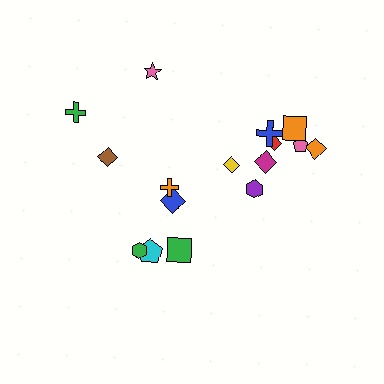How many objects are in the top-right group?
There are 8 objects.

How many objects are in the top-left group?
There are 4 objects.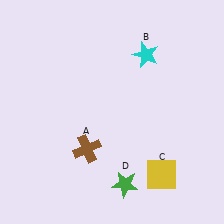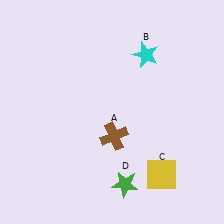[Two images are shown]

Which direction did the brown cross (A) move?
The brown cross (A) moved right.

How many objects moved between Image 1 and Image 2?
1 object moved between the two images.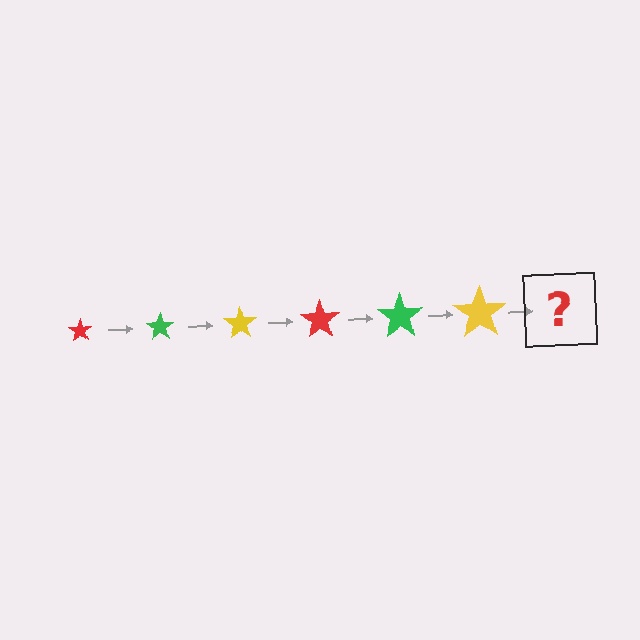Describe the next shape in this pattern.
It should be a red star, larger than the previous one.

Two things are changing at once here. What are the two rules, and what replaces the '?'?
The two rules are that the star grows larger each step and the color cycles through red, green, and yellow. The '?' should be a red star, larger than the previous one.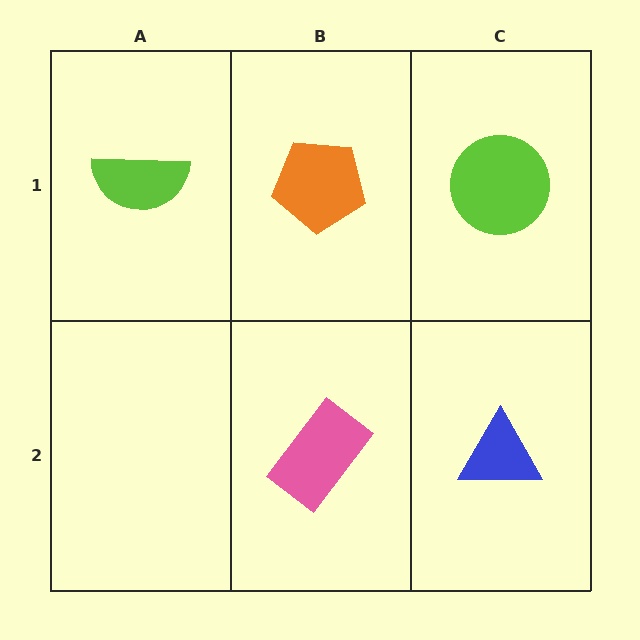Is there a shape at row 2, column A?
No, that cell is empty.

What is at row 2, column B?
A pink rectangle.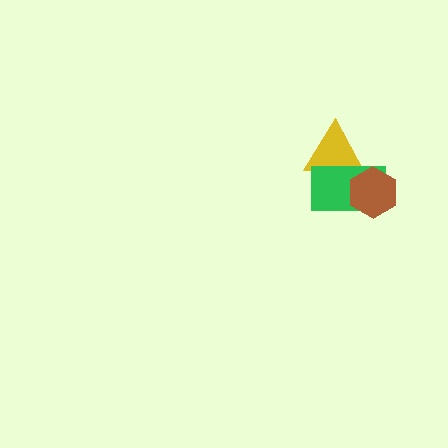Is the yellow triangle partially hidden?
Yes, it is partially covered by another shape.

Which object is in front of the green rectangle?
The brown hexagon is in front of the green rectangle.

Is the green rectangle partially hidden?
Yes, it is partially covered by another shape.